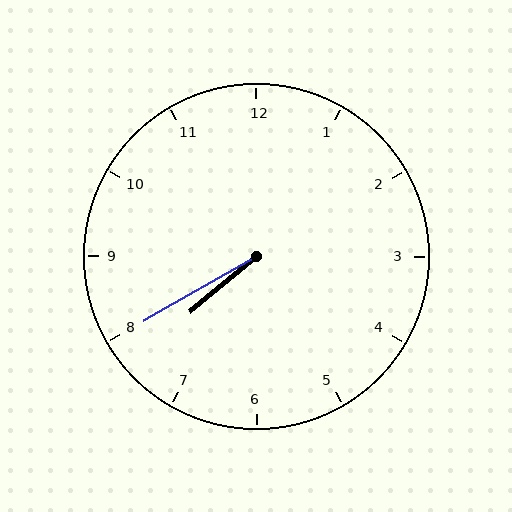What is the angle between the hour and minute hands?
Approximately 10 degrees.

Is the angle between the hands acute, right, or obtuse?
It is acute.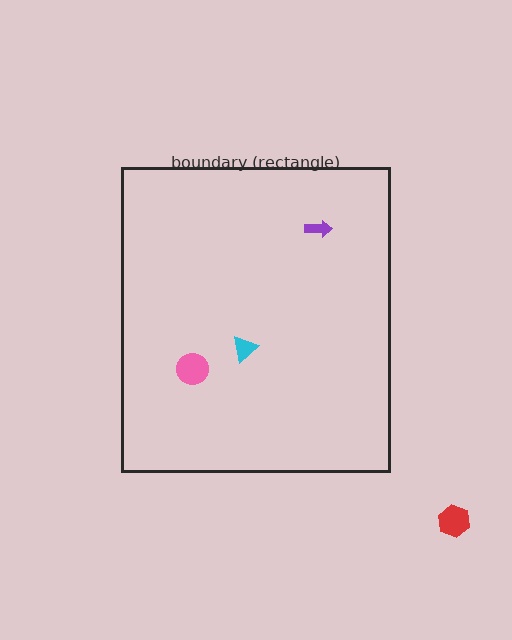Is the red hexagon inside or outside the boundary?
Outside.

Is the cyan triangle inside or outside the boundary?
Inside.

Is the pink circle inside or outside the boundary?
Inside.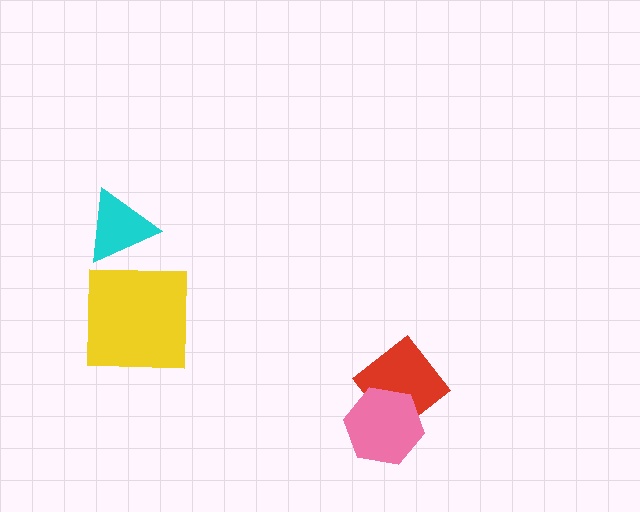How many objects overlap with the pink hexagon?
1 object overlaps with the pink hexagon.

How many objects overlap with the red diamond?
1 object overlaps with the red diamond.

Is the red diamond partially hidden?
Yes, it is partially covered by another shape.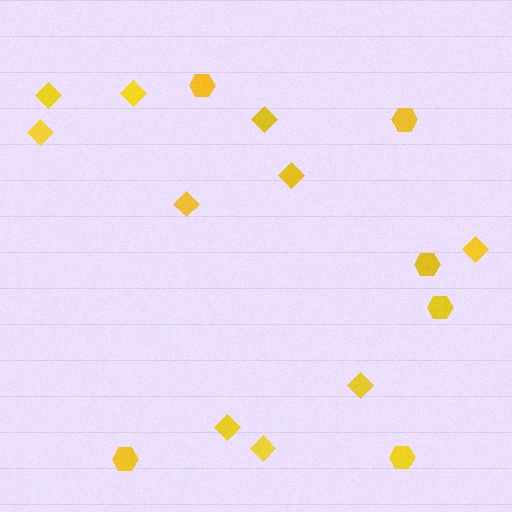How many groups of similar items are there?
There are 2 groups: one group of hexagons (6) and one group of diamonds (10).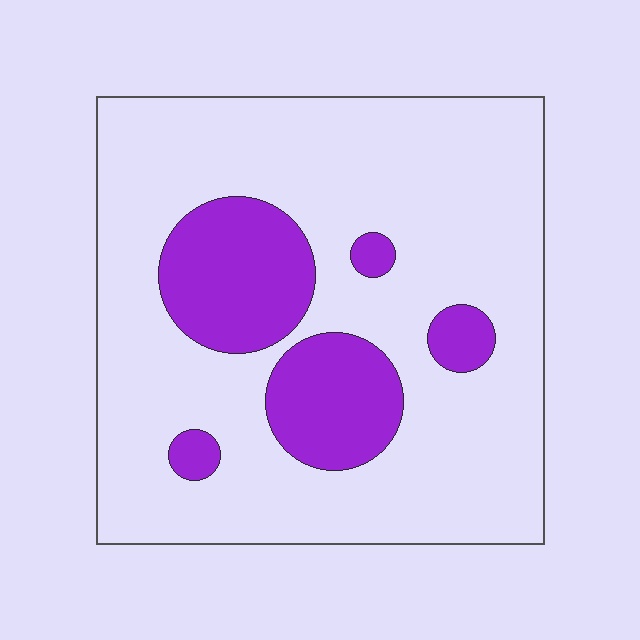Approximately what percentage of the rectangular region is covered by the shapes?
Approximately 20%.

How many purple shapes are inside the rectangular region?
5.